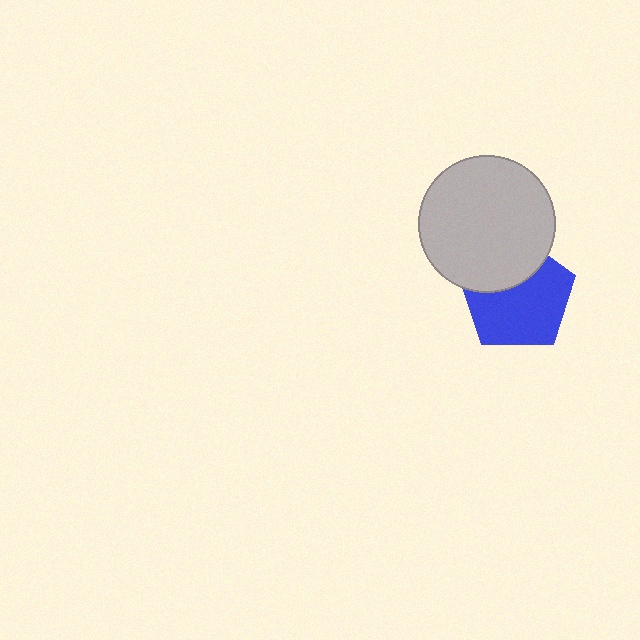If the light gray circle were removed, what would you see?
You would see the complete blue pentagon.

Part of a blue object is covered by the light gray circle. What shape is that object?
It is a pentagon.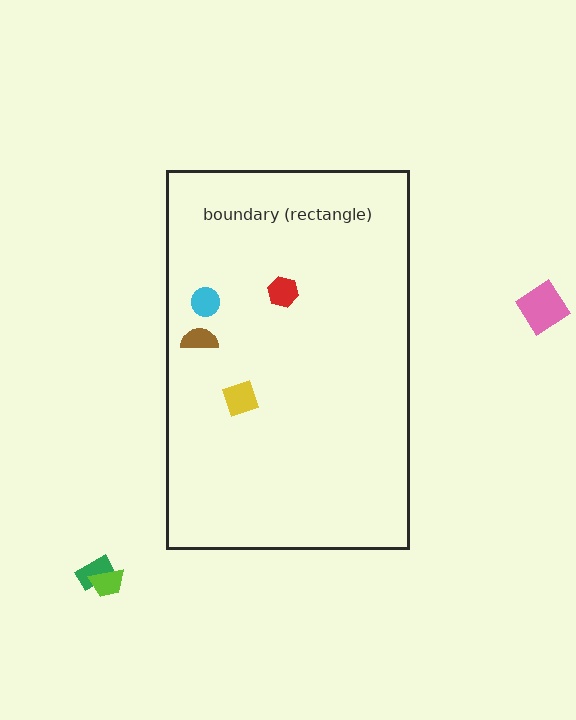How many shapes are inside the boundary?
4 inside, 3 outside.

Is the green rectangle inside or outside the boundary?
Outside.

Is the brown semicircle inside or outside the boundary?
Inside.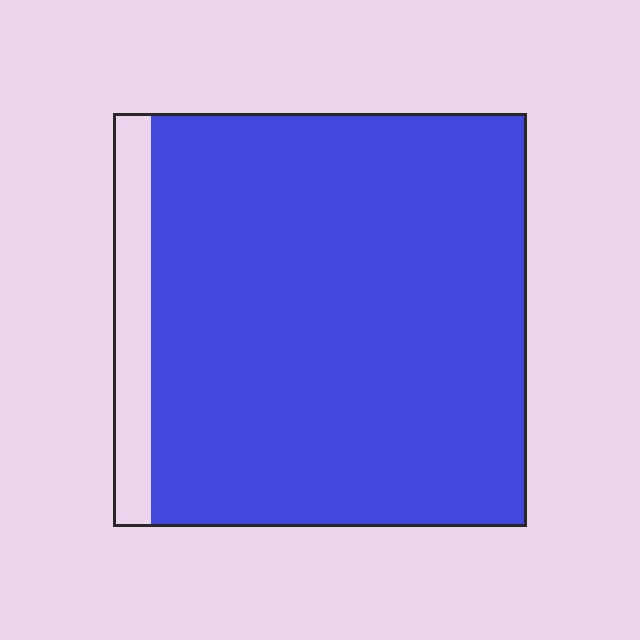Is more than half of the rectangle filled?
Yes.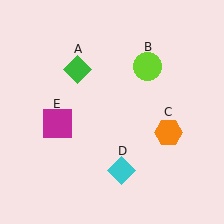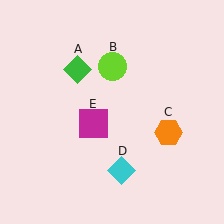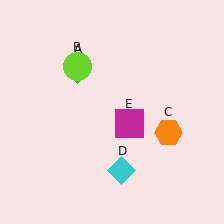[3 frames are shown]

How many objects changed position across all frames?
2 objects changed position: lime circle (object B), magenta square (object E).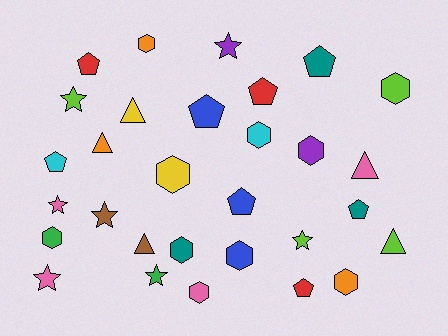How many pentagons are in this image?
There are 8 pentagons.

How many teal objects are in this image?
There are 3 teal objects.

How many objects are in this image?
There are 30 objects.